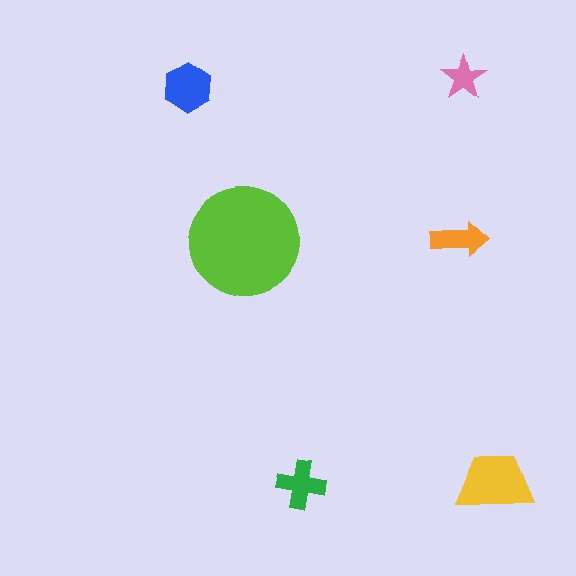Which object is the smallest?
The pink star.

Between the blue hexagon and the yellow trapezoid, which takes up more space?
The yellow trapezoid.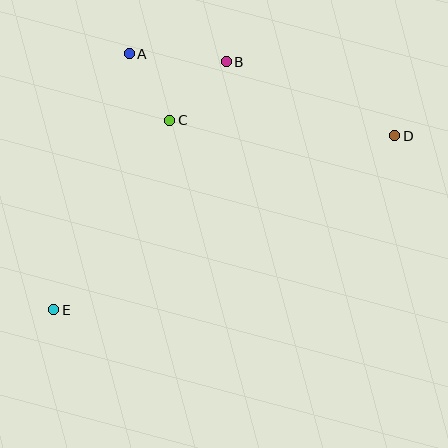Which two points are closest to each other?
Points A and C are closest to each other.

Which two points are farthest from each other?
Points D and E are farthest from each other.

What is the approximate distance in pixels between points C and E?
The distance between C and E is approximately 222 pixels.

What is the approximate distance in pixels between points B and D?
The distance between B and D is approximately 184 pixels.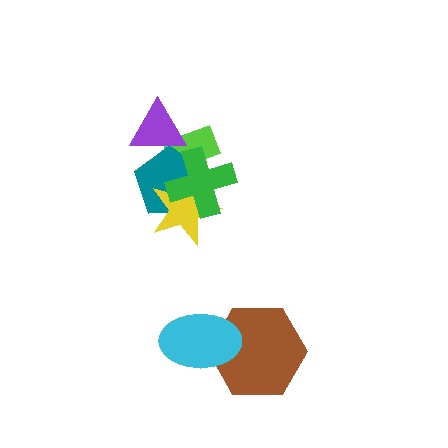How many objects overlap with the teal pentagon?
4 objects overlap with the teal pentagon.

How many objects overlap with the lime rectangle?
3 objects overlap with the lime rectangle.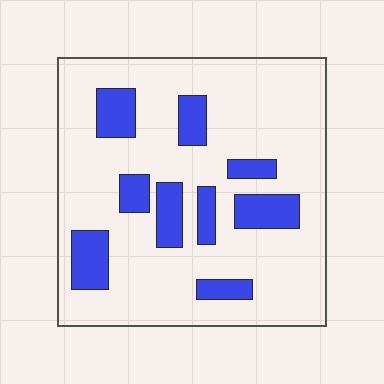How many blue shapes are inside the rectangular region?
9.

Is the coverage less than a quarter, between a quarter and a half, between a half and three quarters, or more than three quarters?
Less than a quarter.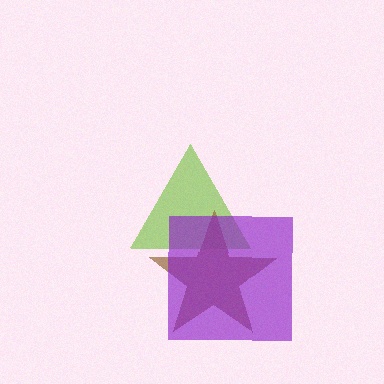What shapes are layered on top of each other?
The layered shapes are: a lime triangle, a brown star, a purple square.